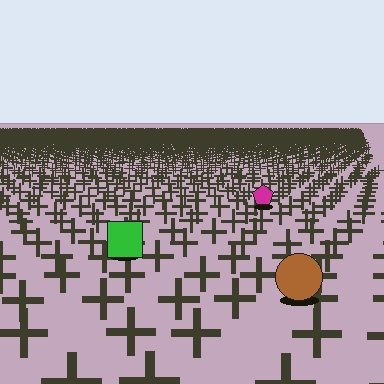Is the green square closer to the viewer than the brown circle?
No. The brown circle is closer — you can tell from the texture gradient: the ground texture is coarser near it.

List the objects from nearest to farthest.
From nearest to farthest: the brown circle, the green square, the magenta pentagon.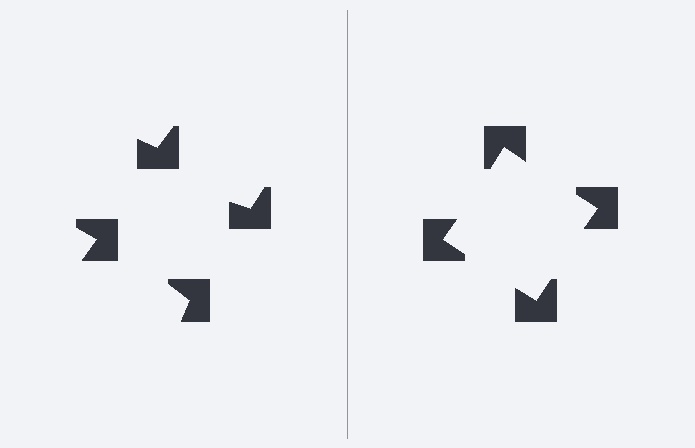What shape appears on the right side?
An illusory square.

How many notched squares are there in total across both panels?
8 — 4 on each side.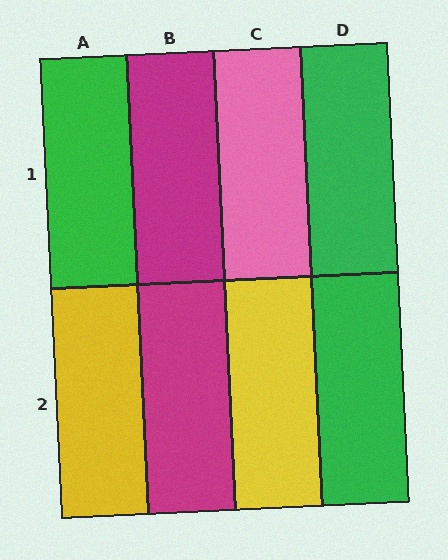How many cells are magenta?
2 cells are magenta.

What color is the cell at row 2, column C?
Yellow.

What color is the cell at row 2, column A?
Yellow.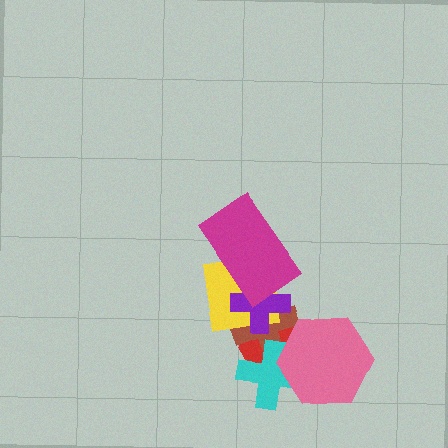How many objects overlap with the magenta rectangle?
2 objects overlap with the magenta rectangle.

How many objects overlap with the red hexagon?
5 objects overlap with the red hexagon.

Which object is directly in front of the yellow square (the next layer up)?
The purple cross is directly in front of the yellow square.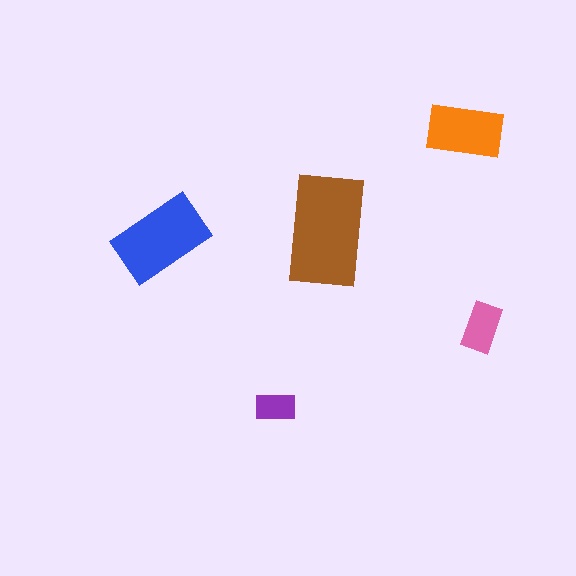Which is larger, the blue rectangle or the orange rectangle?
The blue one.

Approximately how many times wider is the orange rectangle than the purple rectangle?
About 2 times wider.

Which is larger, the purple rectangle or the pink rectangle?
The pink one.